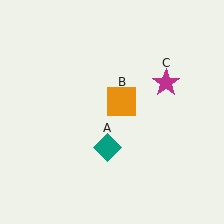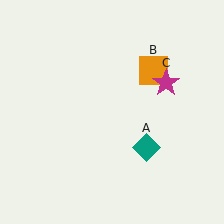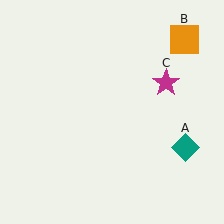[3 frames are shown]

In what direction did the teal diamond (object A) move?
The teal diamond (object A) moved right.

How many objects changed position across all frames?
2 objects changed position: teal diamond (object A), orange square (object B).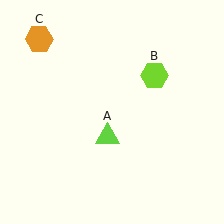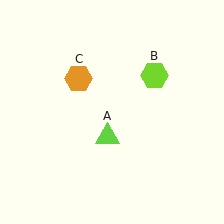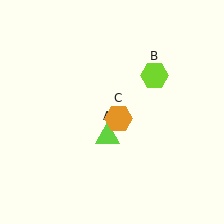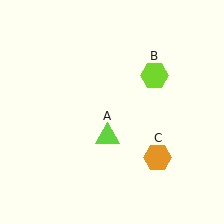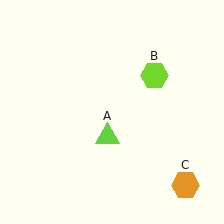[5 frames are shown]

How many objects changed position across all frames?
1 object changed position: orange hexagon (object C).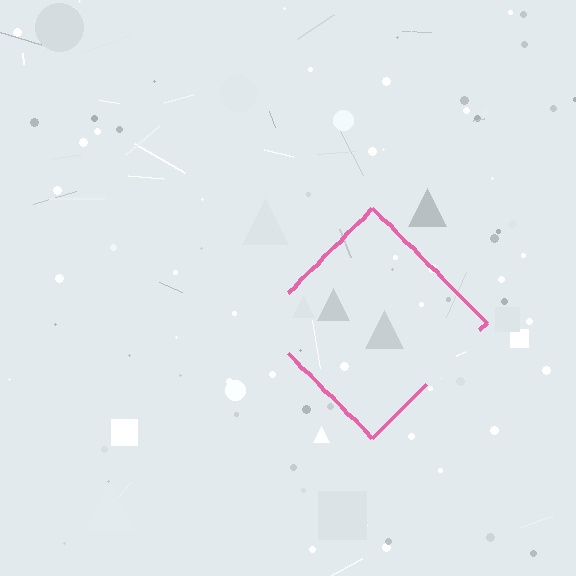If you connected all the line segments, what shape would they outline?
They would outline a diamond.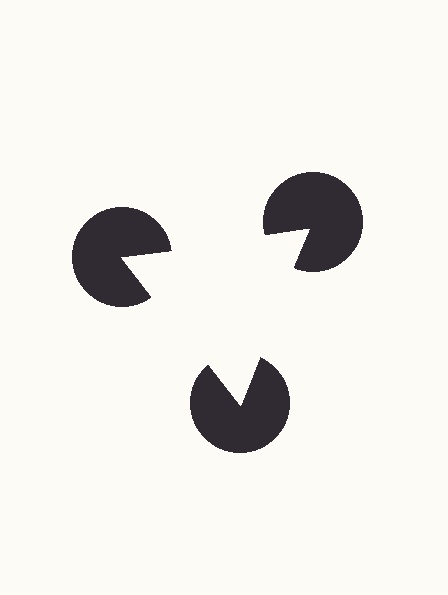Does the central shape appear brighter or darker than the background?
It typically appears slightly brighter than the background, even though no actual brightness change is drawn.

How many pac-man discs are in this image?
There are 3 — one at each vertex of the illusory triangle.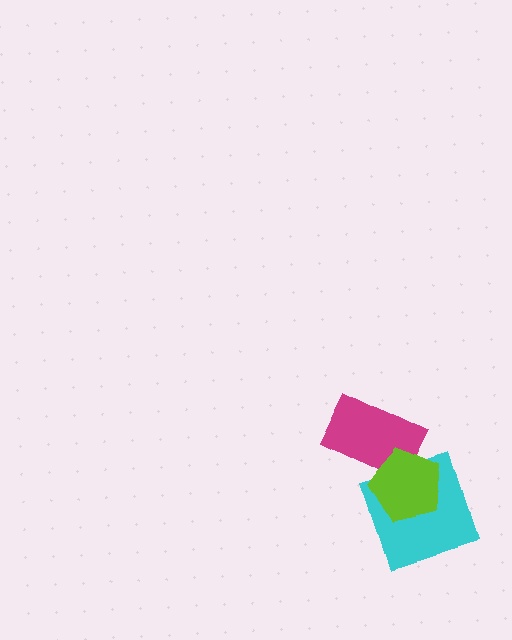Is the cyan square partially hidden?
Yes, it is partially covered by another shape.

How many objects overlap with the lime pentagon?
2 objects overlap with the lime pentagon.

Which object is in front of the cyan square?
The lime pentagon is in front of the cyan square.